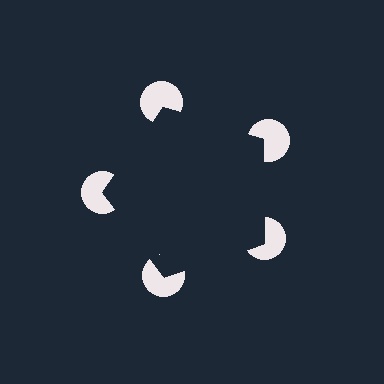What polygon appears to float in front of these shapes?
An illusory pentagon — its edges are inferred from the aligned wedge cuts in the pac-man discs, not physically drawn.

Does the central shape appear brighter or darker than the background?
It typically appears slightly darker than the background, even though no actual brightness change is drawn.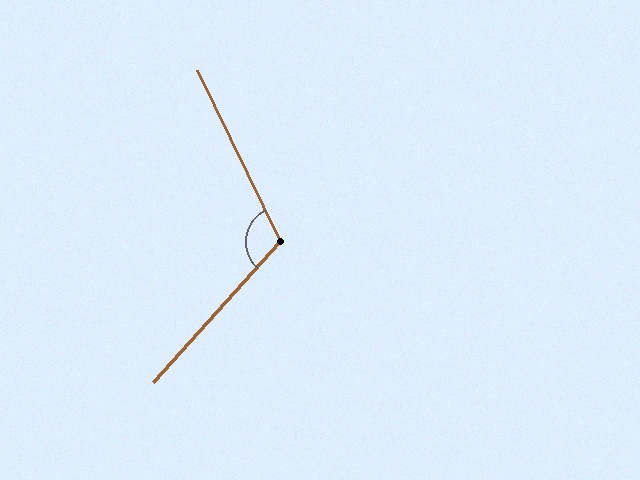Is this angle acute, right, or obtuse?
It is obtuse.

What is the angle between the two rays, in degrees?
Approximately 112 degrees.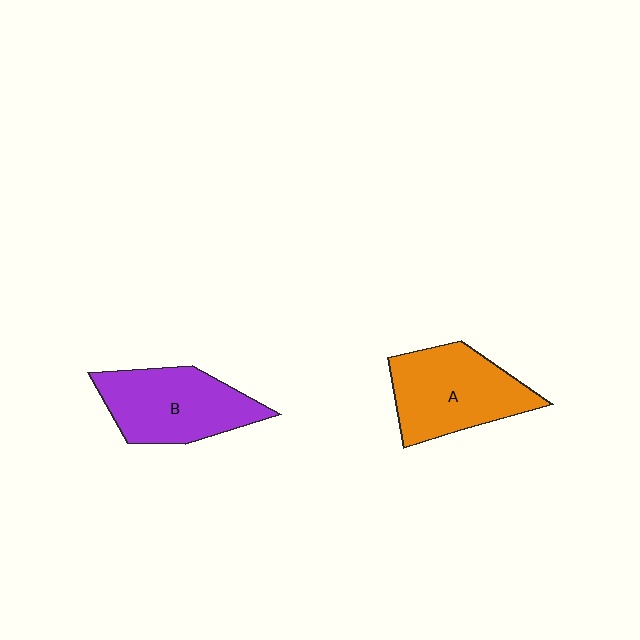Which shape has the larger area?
Shape A (orange).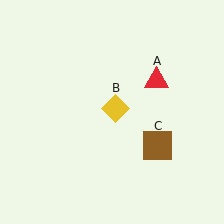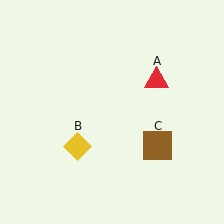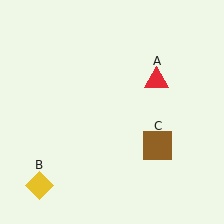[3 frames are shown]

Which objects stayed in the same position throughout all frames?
Red triangle (object A) and brown square (object C) remained stationary.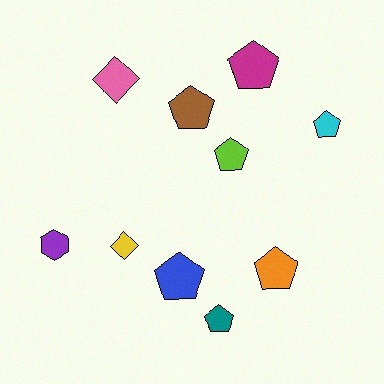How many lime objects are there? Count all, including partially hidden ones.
There is 1 lime object.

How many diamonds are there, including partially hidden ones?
There are 2 diamonds.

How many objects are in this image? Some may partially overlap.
There are 10 objects.